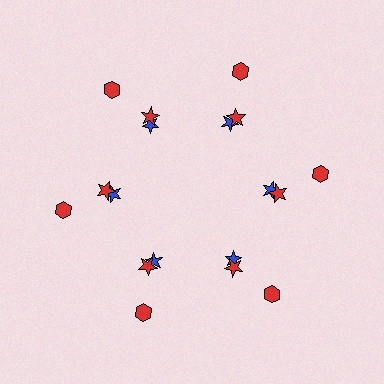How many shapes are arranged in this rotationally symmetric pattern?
There are 18 shapes, arranged in 6 groups of 3.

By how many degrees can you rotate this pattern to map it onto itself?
The pattern maps onto itself every 60 degrees of rotation.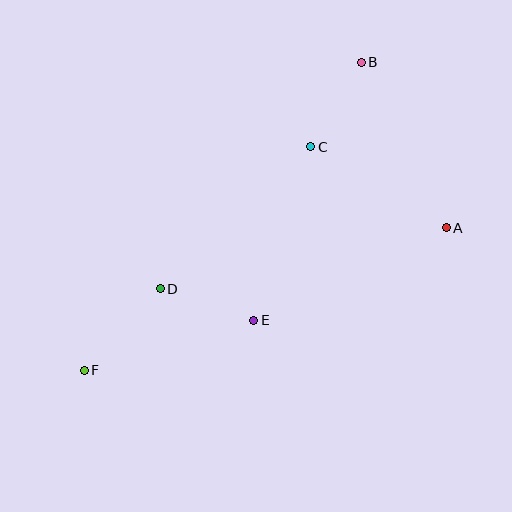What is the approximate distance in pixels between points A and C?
The distance between A and C is approximately 158 pixels.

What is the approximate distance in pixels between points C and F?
The distance between C and F is approximately 318 pixels.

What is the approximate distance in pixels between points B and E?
The distance between B and E is approximately 280 pixels.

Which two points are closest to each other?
Points D and E are closest to each other.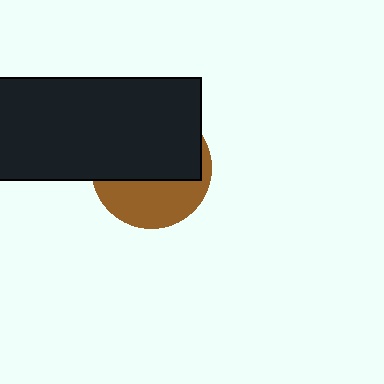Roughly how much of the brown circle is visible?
A small part of it is visible (roughly 39%).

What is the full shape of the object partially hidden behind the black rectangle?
The partially hidden object is a brown circle.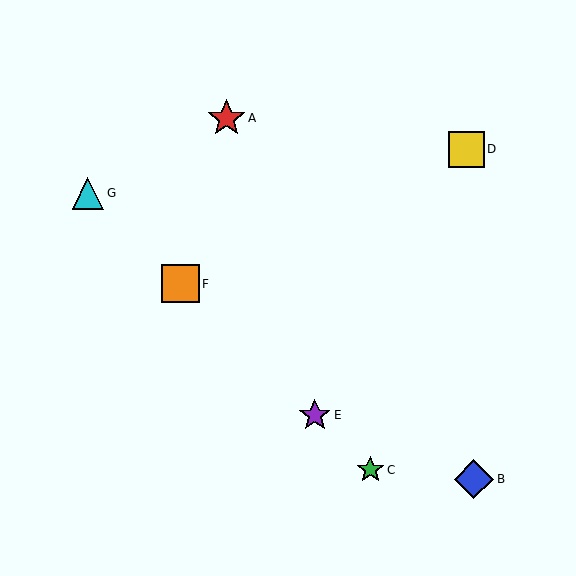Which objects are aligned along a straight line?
Objects C, E, F, G are aligned along a straight line.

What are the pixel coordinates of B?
Object B is at (474, 479).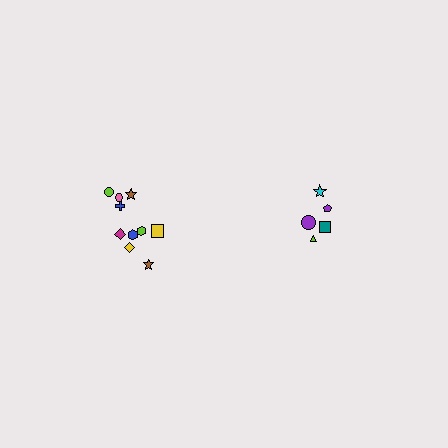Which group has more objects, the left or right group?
The left group.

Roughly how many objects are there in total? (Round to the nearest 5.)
Roughly 15 objects in total.